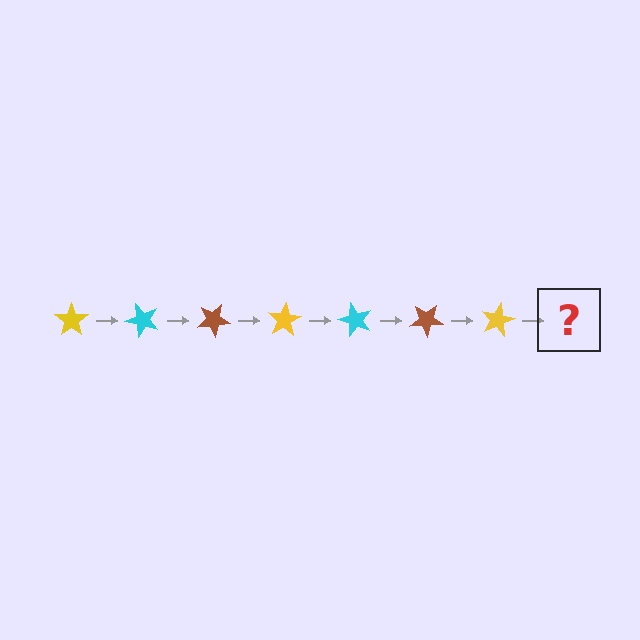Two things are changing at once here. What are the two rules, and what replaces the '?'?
The two rules are that it rotates 50 degrees each step and the color cycles through yellow, cyan, and brown. The '?' should be a cyan star, rotated 350 degrees from the start.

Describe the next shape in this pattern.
It should be a cyan star, rotated 350 degrees from the start.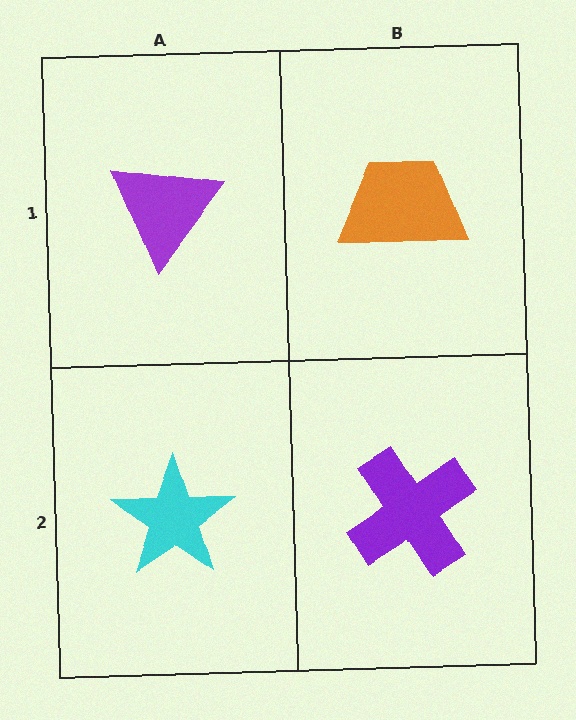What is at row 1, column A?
A purple triangle.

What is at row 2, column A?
A cyan star.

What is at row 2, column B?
A purple cross.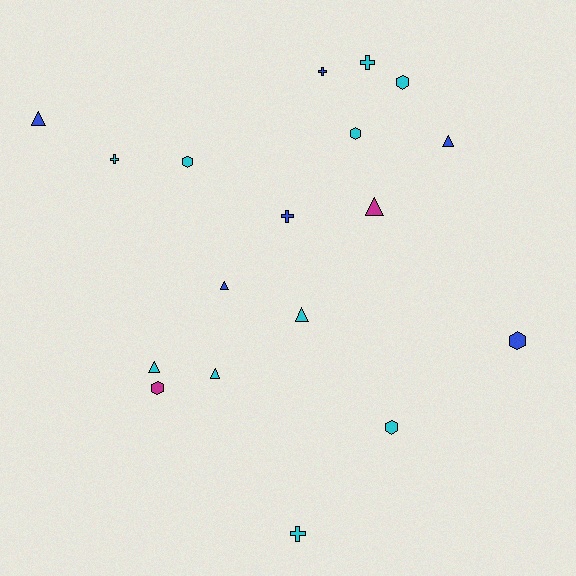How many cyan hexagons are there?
There are 4 cyan hexagons.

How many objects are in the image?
There are 18 objects.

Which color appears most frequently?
Cyan, with 10 objects.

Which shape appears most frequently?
Triangle, with 7 objects.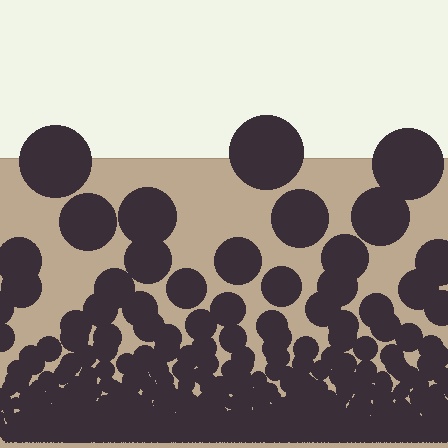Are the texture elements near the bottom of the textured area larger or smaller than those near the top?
Smaller. The gradient is inverted — elements near the bottom are smaller and denser.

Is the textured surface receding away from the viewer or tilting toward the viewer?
The surface appears to tilt toward the viewer. Texture elements get larger and sparser toward the top.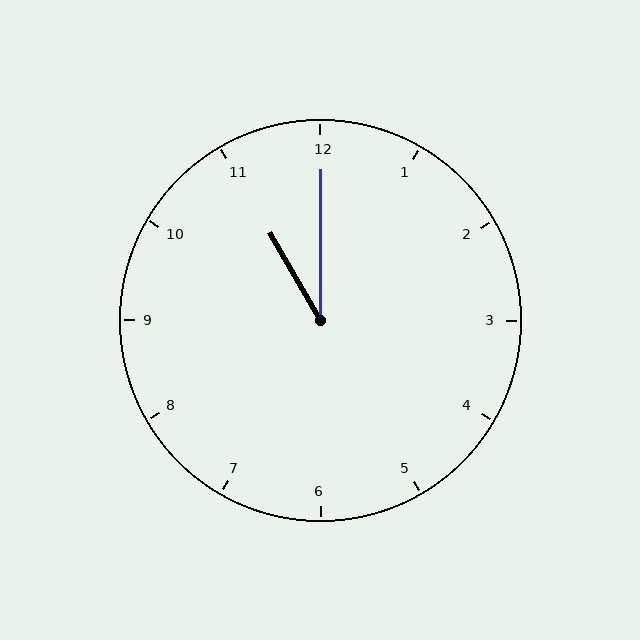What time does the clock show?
11:00.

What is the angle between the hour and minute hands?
Approximately 30 degrees.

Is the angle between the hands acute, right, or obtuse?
It is acute.